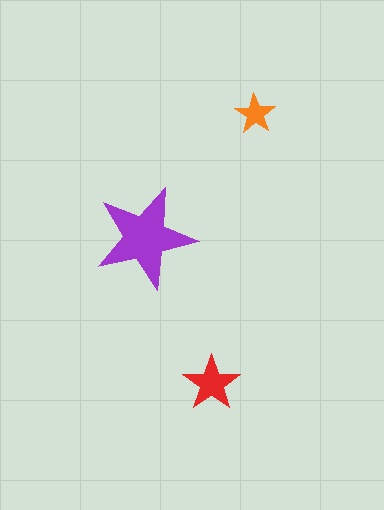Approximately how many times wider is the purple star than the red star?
About 2 times wider.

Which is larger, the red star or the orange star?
The red one.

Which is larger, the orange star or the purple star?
The purple one.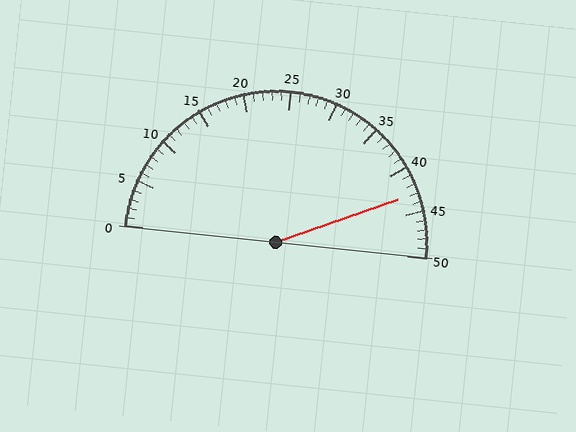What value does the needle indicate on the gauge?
The needle indicates approximately 43.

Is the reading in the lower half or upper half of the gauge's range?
The reading is in the upper half of the range (0 to 50).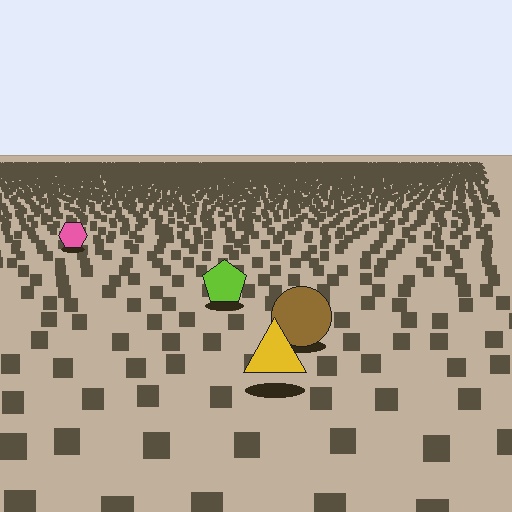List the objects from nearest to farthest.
From nearest to farthest: the yellow triangle, the brown circle, the lime pentagon, the pink hexagon.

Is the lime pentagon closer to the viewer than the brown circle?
No. The brown circle is closer — you can tell from the texture gradient: the ground texture is coarser near it.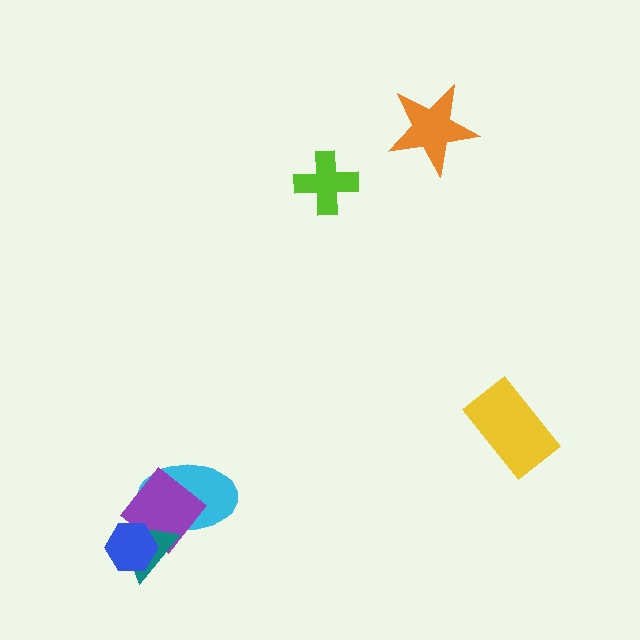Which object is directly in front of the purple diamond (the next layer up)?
The teal triangle is directly in front of the purple diamond.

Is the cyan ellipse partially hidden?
Yes, it is partially covered by another shape.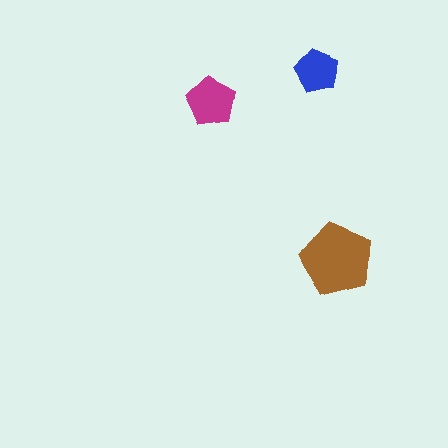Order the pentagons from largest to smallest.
the brown one, the magenta one, the blue one.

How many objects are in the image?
There are 3 objects in the image.